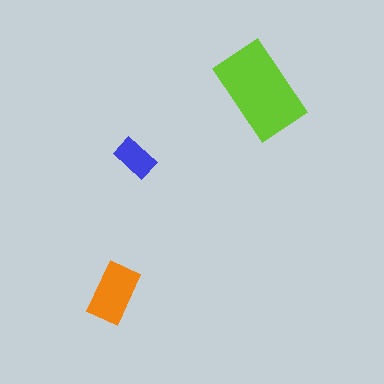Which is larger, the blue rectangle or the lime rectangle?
The lime one.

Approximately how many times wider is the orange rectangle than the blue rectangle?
About 1.5 times wider.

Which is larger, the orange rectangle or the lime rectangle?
The lime one.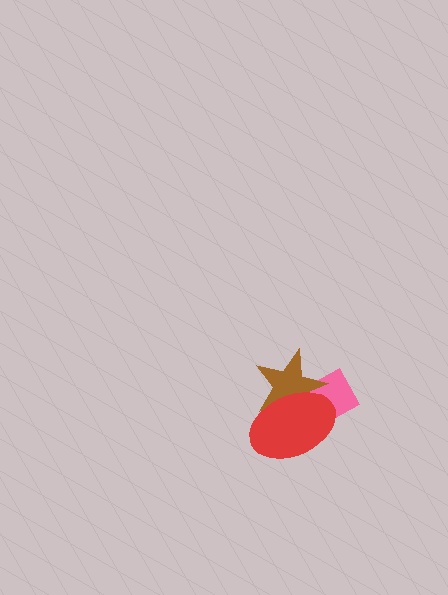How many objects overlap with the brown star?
2 objects overlap with the brown star.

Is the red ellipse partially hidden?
No, no other shape covers it.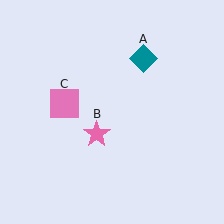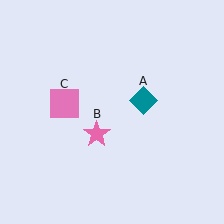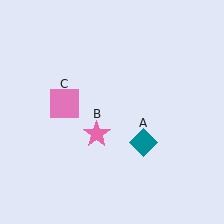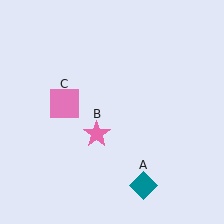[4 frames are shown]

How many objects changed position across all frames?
1 object changed position: teal diamond (object A).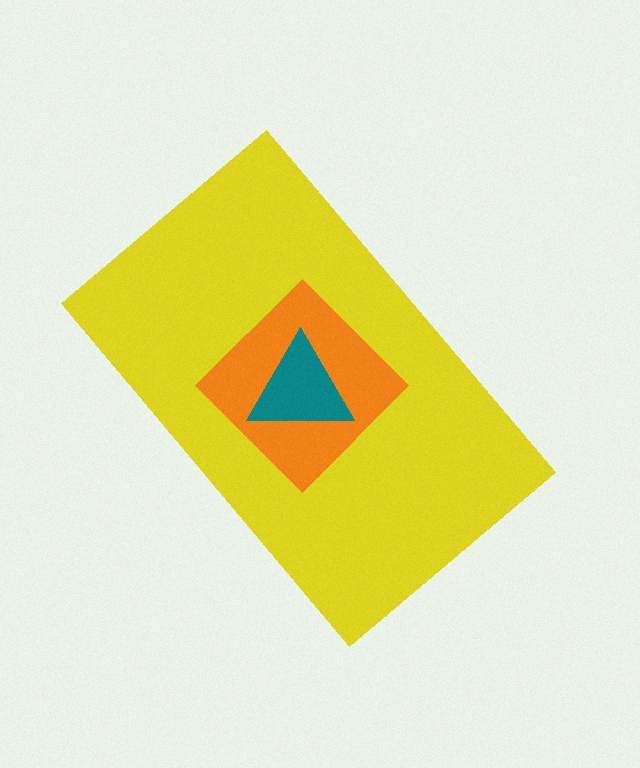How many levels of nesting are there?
3.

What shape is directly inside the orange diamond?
The teal triangle.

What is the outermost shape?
The yellow rectangle.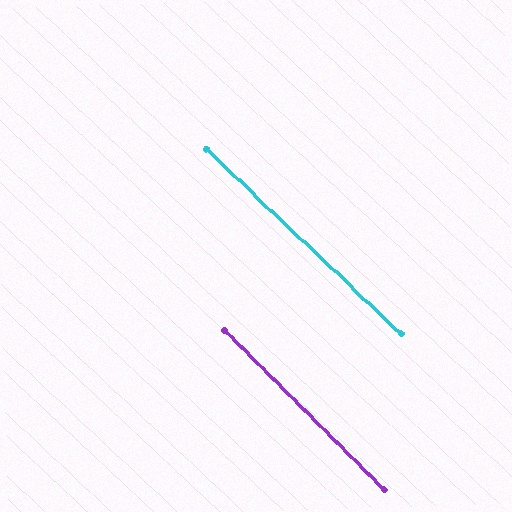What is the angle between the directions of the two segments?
Approximately 2 degrees.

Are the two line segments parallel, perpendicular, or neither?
Parallel — their directions differ by only 1.5°.